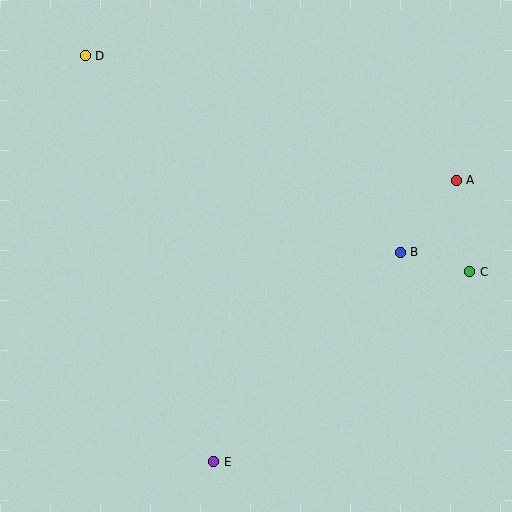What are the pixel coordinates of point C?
Point C is at (470, 272).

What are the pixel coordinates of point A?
Point A is at (456, 180).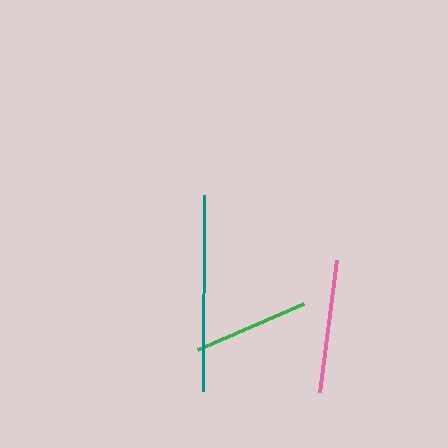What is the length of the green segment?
The green segment is approximately 115 pixels long.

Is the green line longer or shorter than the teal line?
The teal line is longer than the green line.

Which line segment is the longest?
The teal line is the longest at approximately 196 pixels.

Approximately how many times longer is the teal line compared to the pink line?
The teal line is approximately 1.5 times the length of the pink line.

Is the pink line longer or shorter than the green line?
The pink line is longer than the green line.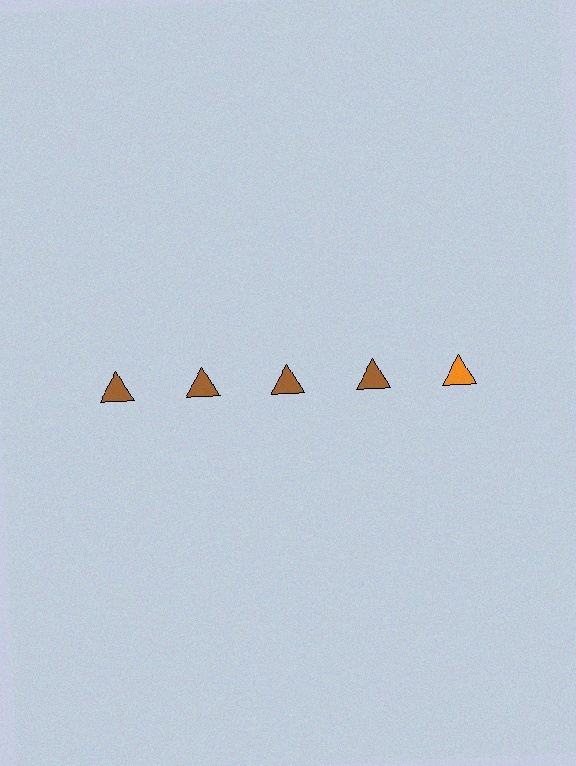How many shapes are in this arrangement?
There are 5 shapes arranged in a grid pattern.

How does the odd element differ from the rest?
It has a different color: orange instead of brown.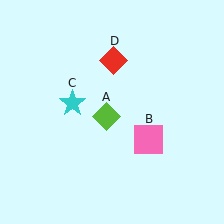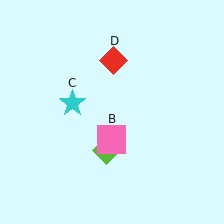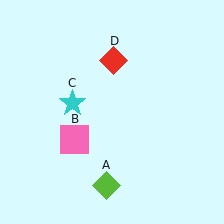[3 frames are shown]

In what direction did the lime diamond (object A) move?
The lime diamond (object A) moved down.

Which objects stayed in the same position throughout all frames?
Cyan star (object C) and red diamond (object D) remained stationary.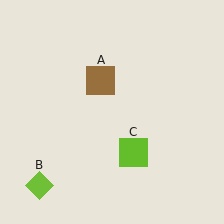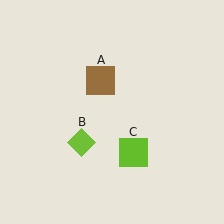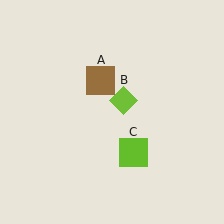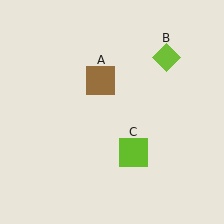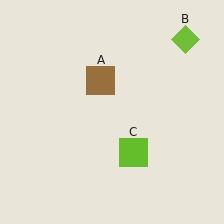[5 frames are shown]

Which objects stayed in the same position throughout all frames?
Brown square (object A) and lime square (object C) remained stationary.